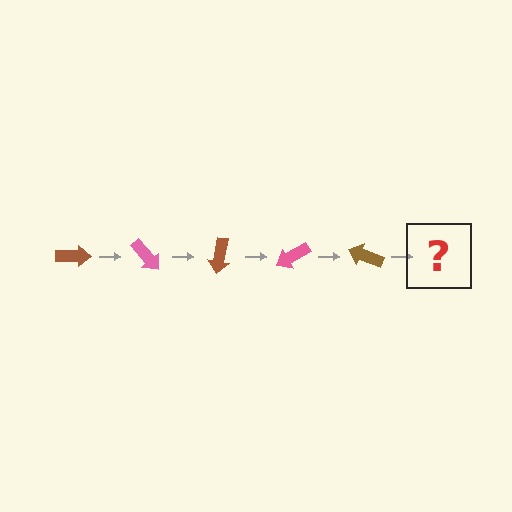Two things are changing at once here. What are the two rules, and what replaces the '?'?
The two rules are that it rotates 50 degrees each step and the color cycles through brown and pink. The '?' should be a pink arrow, rotated 250 degrees from the start.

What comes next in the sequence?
The next element should be a pink arrow, rotated 250 degrees from the start.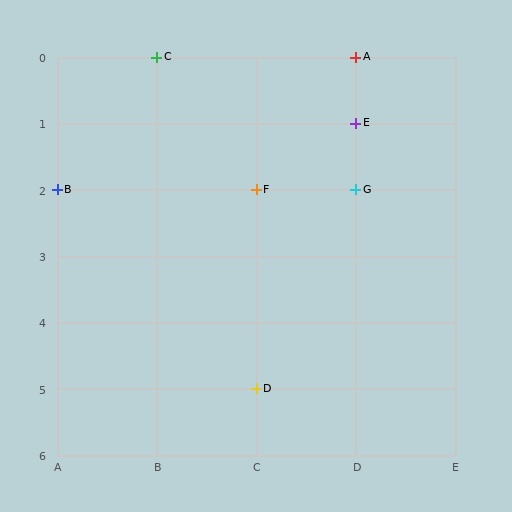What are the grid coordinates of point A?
Point A is at grid coordinates (D, 0).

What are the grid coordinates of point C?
Point C is at grid coordinates (B, 0).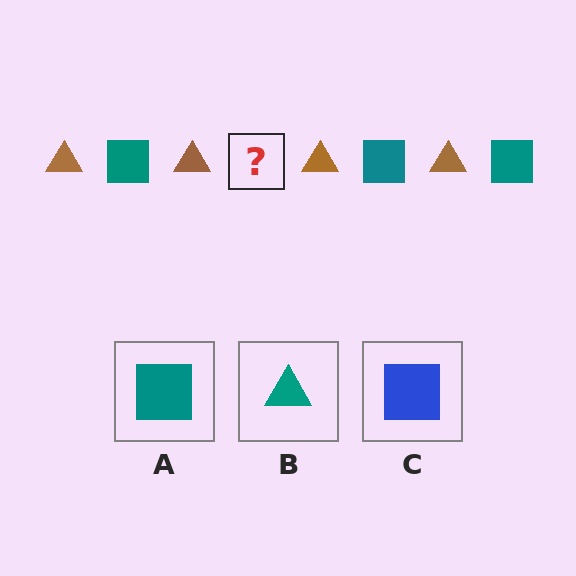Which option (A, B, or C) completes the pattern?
A.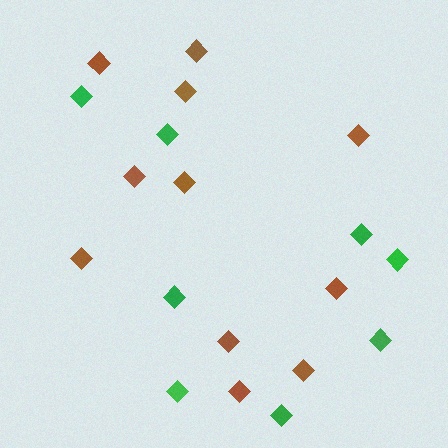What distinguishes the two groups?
There are 2 groups: one group of brown diamonds (11) and one group of green diamonds (8).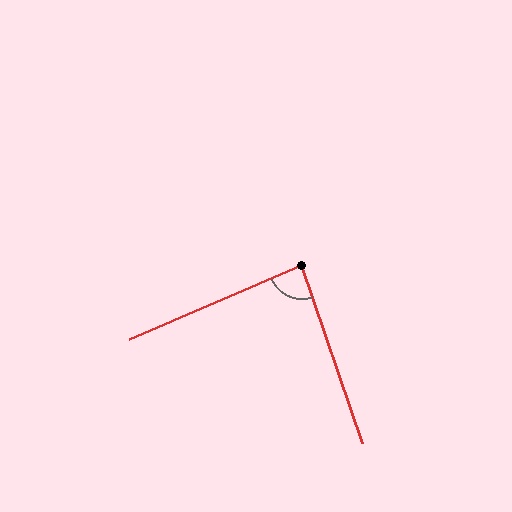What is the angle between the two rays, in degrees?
Approximately 86 degrees.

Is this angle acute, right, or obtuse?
It is approximately a right angle.